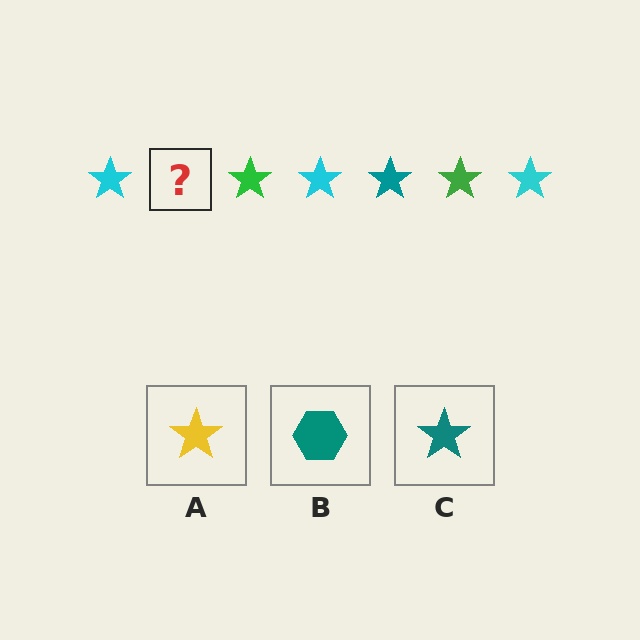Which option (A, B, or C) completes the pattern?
C.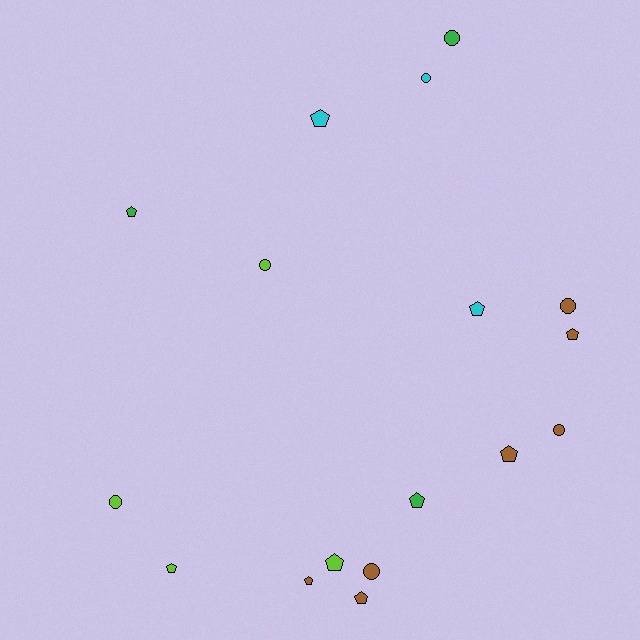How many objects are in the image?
There are 17 objects.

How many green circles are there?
There is 1 green circle.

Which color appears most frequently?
Brown, with 7 objects.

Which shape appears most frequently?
Pentagon, with 10 objects.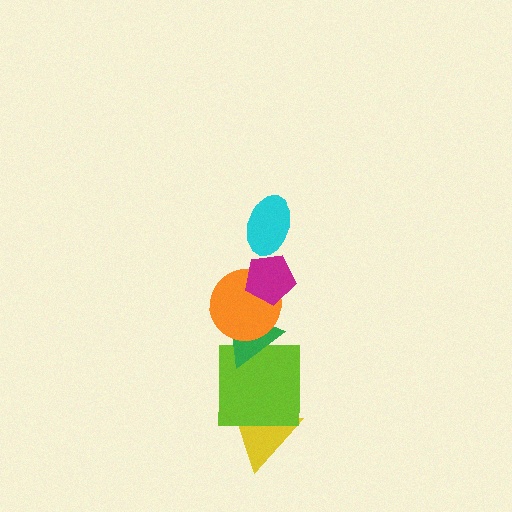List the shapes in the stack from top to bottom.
From top to bottom: the cyan ellipse, the magenta pentagon, the orange circle, the green triangle, the lime square, the yellow triangle.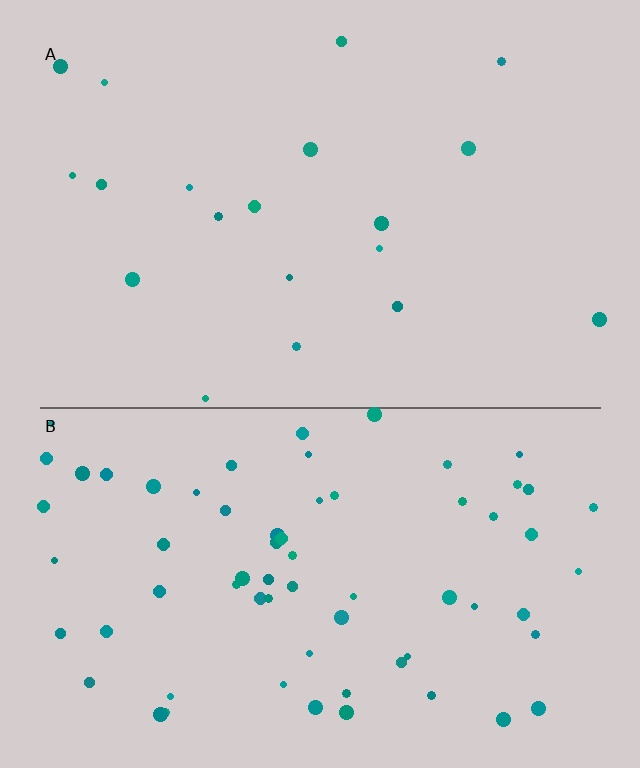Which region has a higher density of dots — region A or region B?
B (the bottom).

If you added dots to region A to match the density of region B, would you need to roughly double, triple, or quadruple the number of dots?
Approximately quadruple.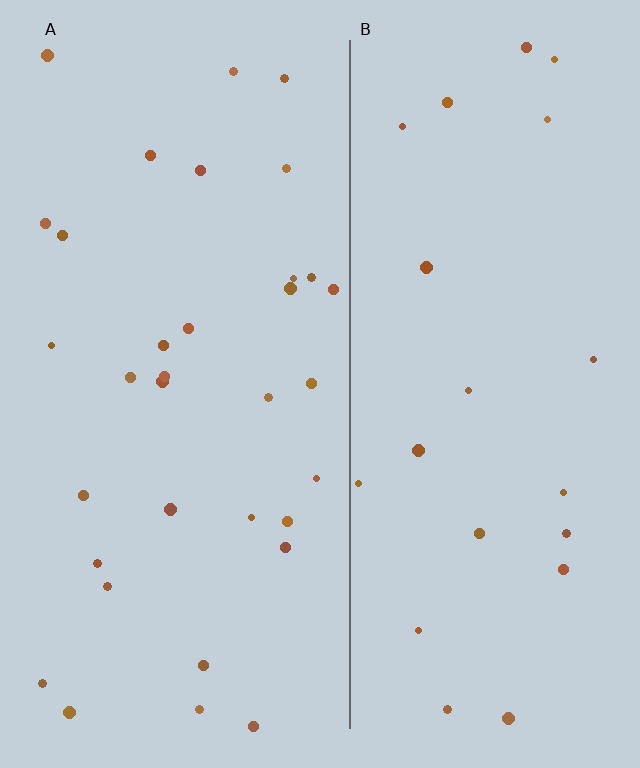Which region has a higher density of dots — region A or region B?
A (the left).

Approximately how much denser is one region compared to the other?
Approximately 1.6× — region A over region B.